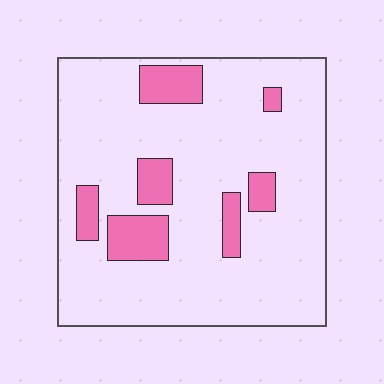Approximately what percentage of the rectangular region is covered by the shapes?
Approximately 15%.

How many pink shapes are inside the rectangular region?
7.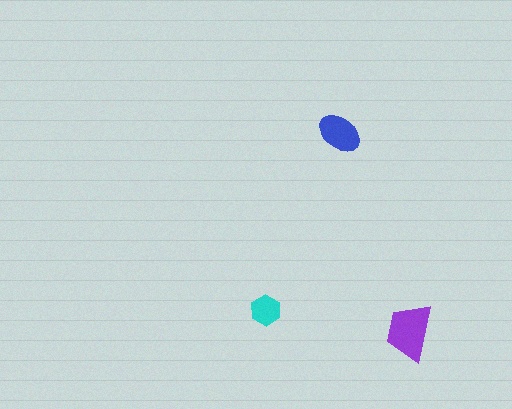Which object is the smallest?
The cyan hexagon.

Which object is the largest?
The purple trapezoid.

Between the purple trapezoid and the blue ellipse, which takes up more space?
The purple trapezoid.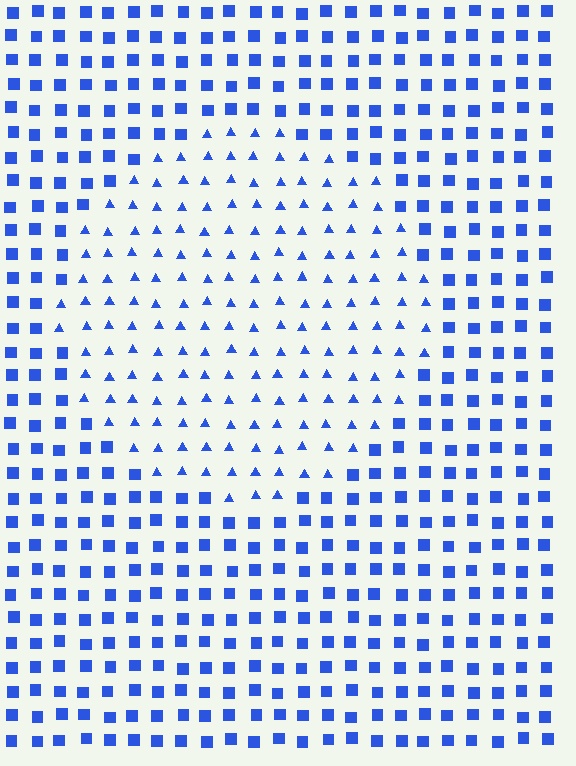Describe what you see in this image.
The image is filled with small blue elements arranged in a uniform grid. A circle-shaped region contains triangles, while the surrounding area contains squares. The boundary is defined purely by the change in element shape.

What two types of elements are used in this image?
The image uses triangles inside the circle region and squares outside it.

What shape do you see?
I see a circle.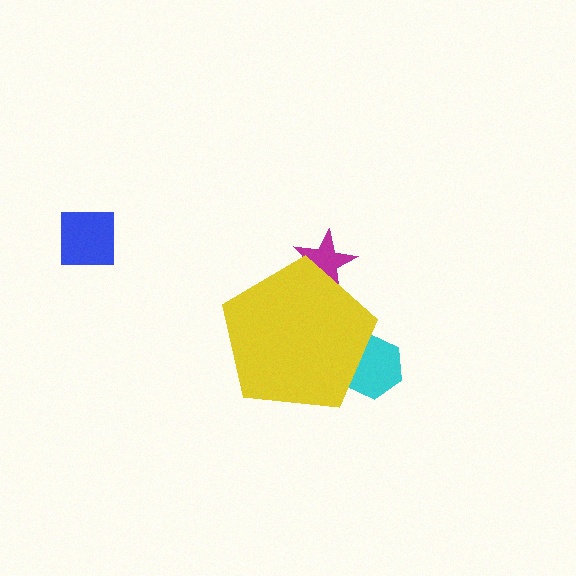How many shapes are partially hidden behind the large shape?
2 shapes are partially hidden.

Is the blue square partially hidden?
No, the blue square is fully visible.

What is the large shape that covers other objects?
A yellow pentagon.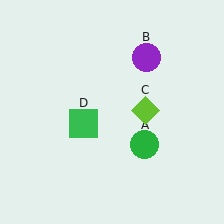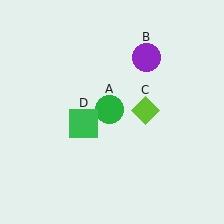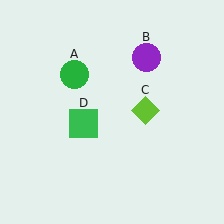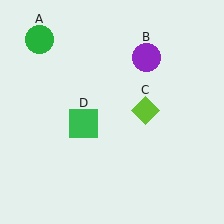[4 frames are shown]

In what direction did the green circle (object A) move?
The green circle (object A) moved up and to the left.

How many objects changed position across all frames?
1 object changed position: green circle (object A).